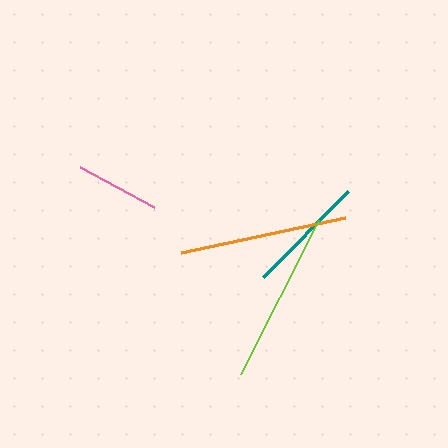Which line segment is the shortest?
The pink line is the shortest at approximately 83 pixels.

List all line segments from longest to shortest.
From longest to shortest: lime, orange, teal, pink.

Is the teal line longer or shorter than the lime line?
The lime line is longer than the teal line.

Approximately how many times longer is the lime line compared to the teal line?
The lime line is approximately 1.4 times the length of the teal line.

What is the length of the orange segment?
The orange segment is approximately 168 pixels long.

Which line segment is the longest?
The lime line is the longest at approximately 173 pixels.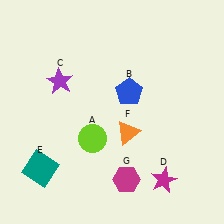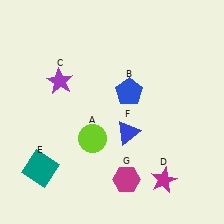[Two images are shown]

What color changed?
The triangle (F) changed from orange in Image 1 to blue in Image 2.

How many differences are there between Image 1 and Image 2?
There is 1 difference between the two images.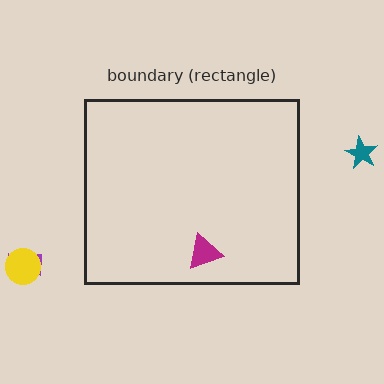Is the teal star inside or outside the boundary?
Outside.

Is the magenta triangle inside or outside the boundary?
Inside.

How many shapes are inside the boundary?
1 inside, 3 outside.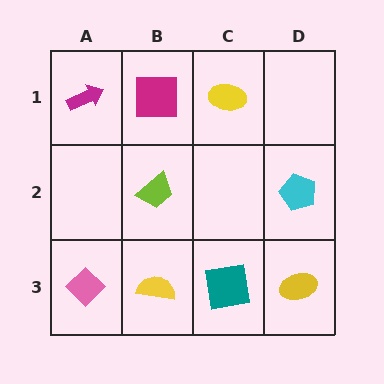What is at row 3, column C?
A teal square.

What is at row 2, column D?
A cyan pentagon.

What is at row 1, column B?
A magenta square.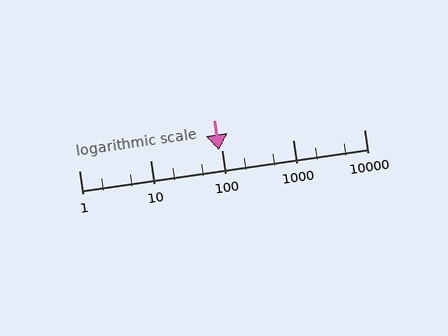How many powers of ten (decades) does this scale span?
The scale spans 4 decades, from 1 to 10000.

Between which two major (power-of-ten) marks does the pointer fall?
The pointer is between 10 and 100.